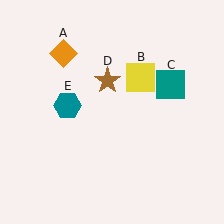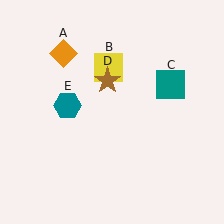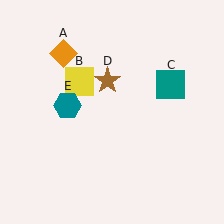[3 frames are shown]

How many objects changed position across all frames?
1 object changed position: yellow square (object B).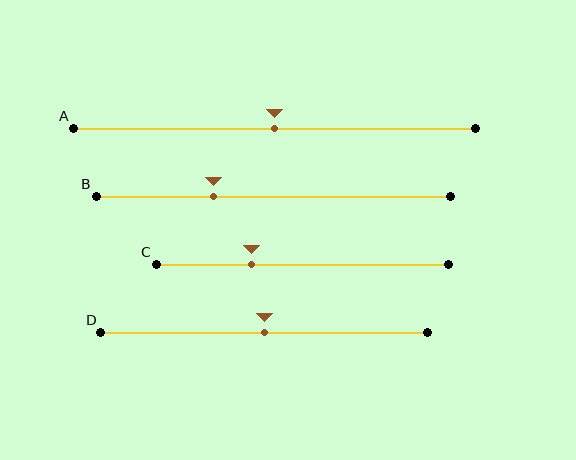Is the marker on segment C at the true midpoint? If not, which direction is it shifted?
No, the marker on segment C is shifted to the left by about 17% of the segment length.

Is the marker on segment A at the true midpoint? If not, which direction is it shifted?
Yes, the marker on segment A is at the true midpoint.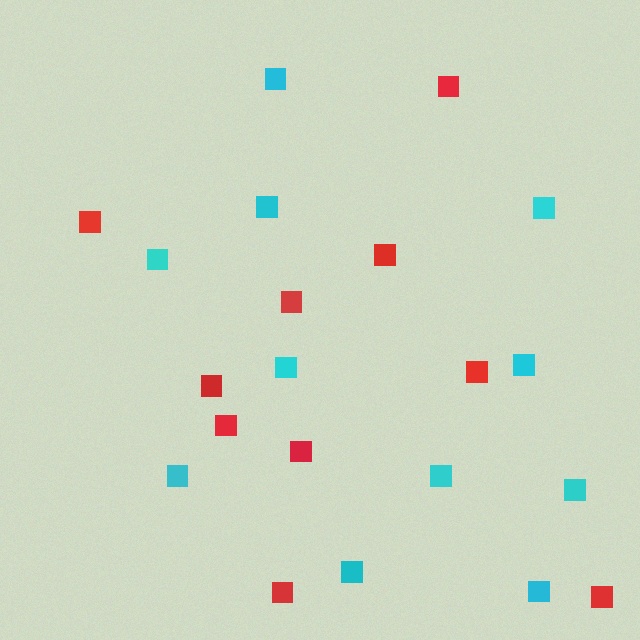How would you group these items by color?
There are 2 groups: one group of red squares (10) and one group of cyan squares (11).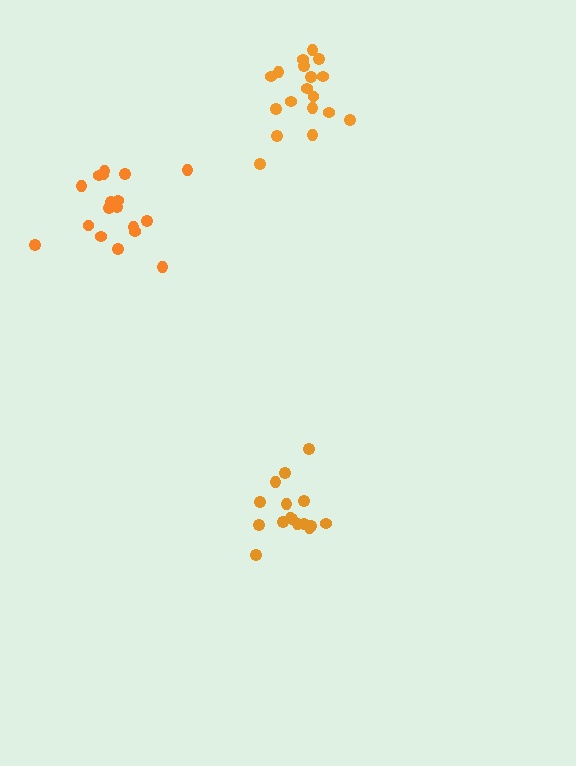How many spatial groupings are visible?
There are 3 spatial groupings.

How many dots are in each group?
Group 1: 16 dots, Group 2: 18 dots, Group 3: 18 dots (52 total).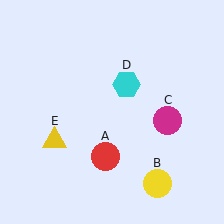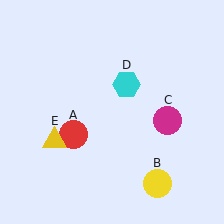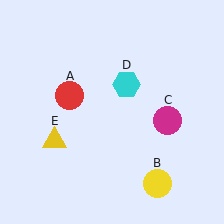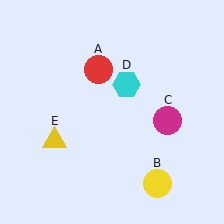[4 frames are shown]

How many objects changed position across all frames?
1 object changed position: red circle (object A).